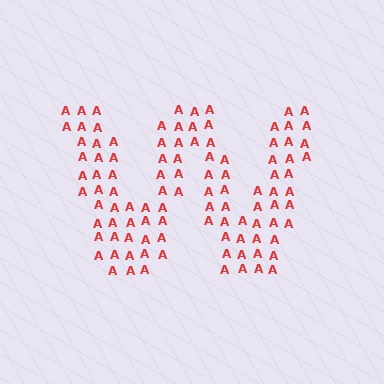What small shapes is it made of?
It is made of small letter A's.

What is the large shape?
The large shape is the letter W.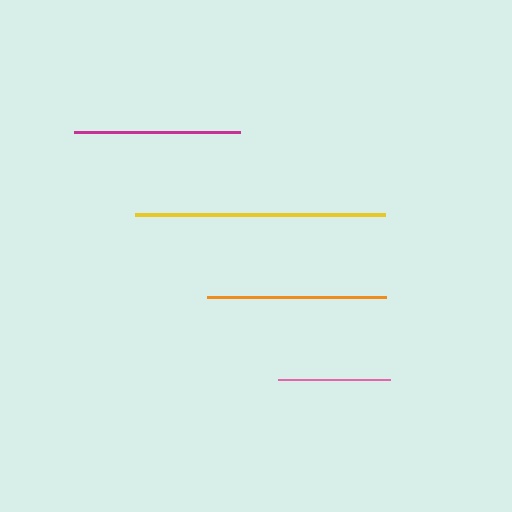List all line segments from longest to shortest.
From longest to shortest: yellow, orange, magenta, pink.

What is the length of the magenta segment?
The magenta segment is approximately 167 pixels long.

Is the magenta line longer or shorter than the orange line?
The orange line is longer than the magenta line.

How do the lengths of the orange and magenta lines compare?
The orange and magenta lines are approximately the same length.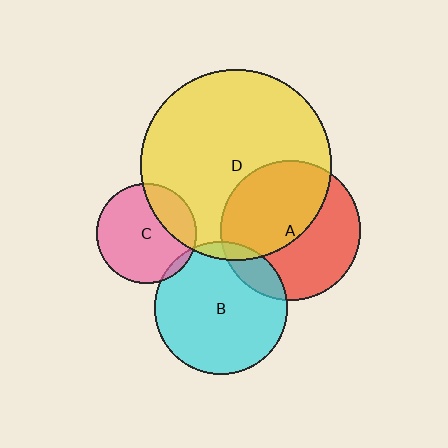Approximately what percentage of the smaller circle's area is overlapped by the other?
Approximately 5%.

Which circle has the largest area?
Circle D (yellow).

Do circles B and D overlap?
Yes.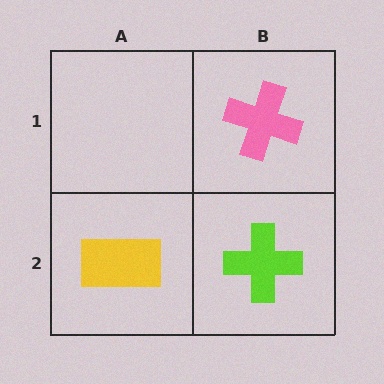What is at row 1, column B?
A pink cross.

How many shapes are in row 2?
2 shapes.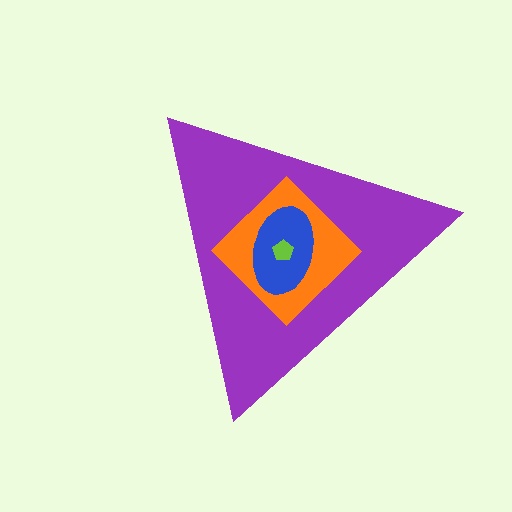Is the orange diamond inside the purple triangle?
Yes.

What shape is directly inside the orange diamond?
The blue ellipse.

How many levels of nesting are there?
4.